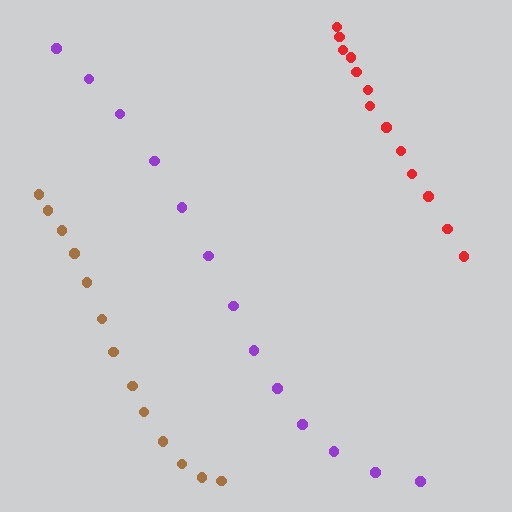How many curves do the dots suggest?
There are 3 distinct paths.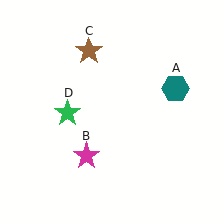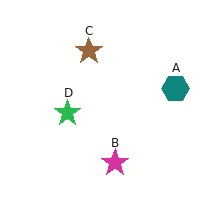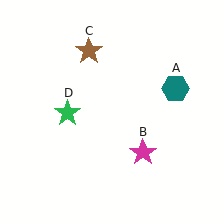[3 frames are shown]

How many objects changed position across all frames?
1 object changed position: magenta star (object B).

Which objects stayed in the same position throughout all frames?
Teal hexagon (object A) and brown star (object C) and green star (object D) remained stationary.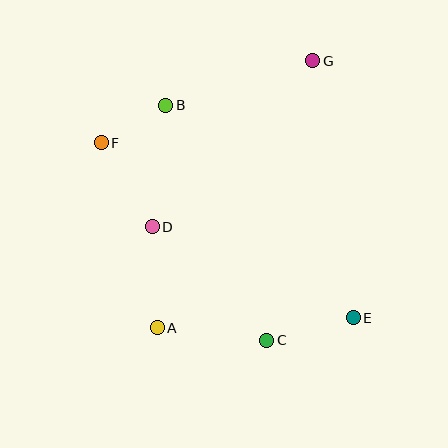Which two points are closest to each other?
Points B and F are closest to each other.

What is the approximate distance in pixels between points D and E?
The distance between D and E is approximately 220 pixels.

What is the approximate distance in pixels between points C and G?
The distance between C and G is approximately 283 pixels.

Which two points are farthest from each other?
Points A and G are farthest from each other.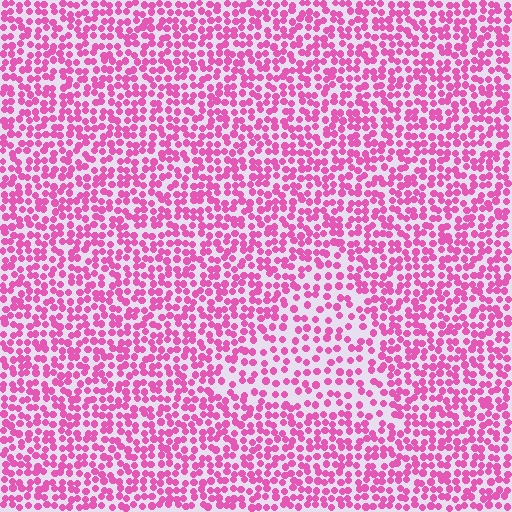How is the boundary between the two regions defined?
The boundary is defined by a change in element density (approximately 1.7x ratio). All elements are the same color, size, and shape.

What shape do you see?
I see a triangle.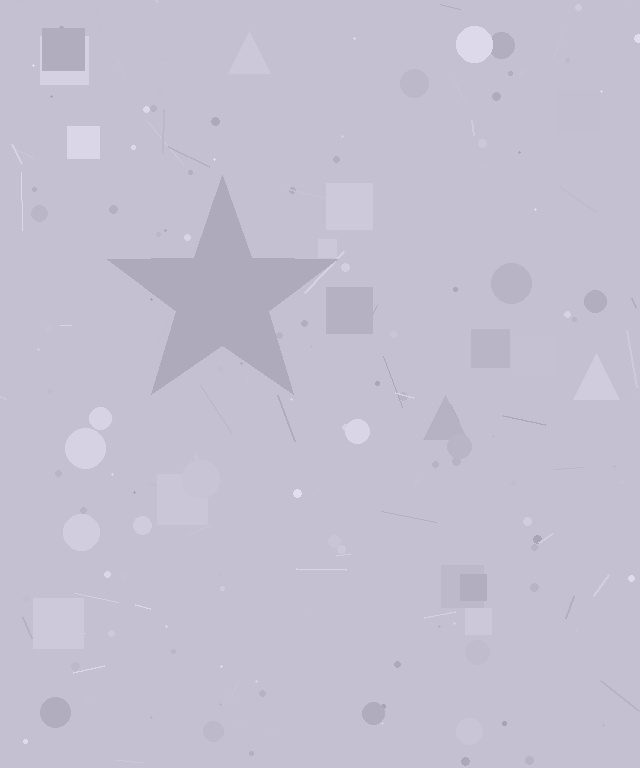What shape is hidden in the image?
A star is hidden in the image.